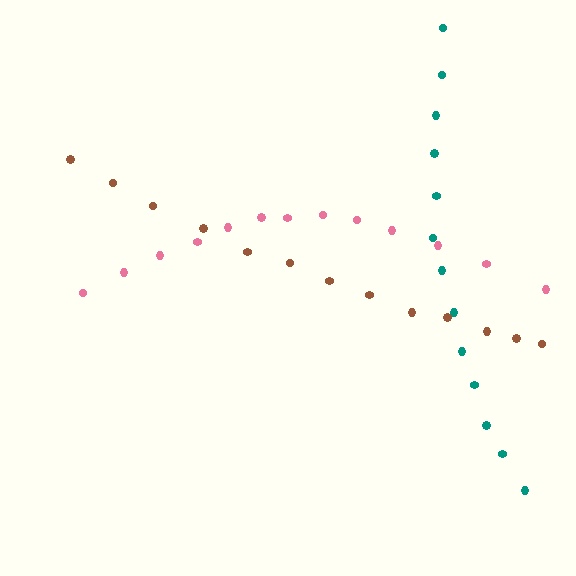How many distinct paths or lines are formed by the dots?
There are 3 distinct paths.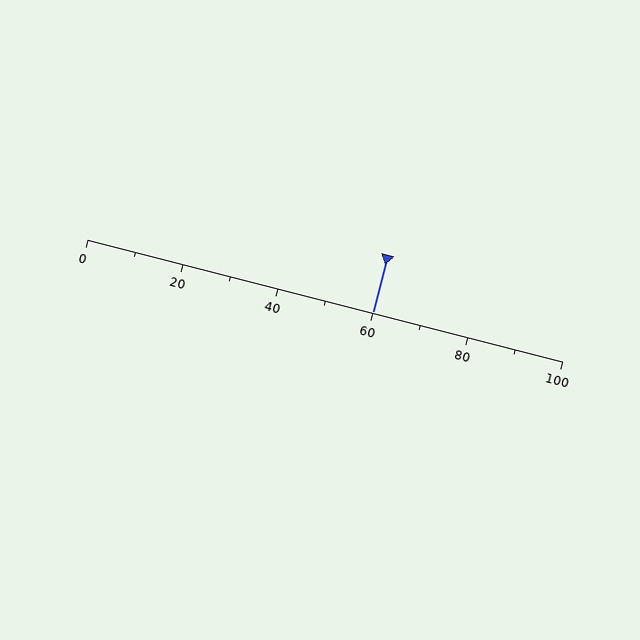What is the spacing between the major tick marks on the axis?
The major ticks are spaced 20 apart.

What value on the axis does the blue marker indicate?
The marker indicates approximately 60.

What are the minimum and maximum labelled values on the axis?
The axis runs from 0 to 100.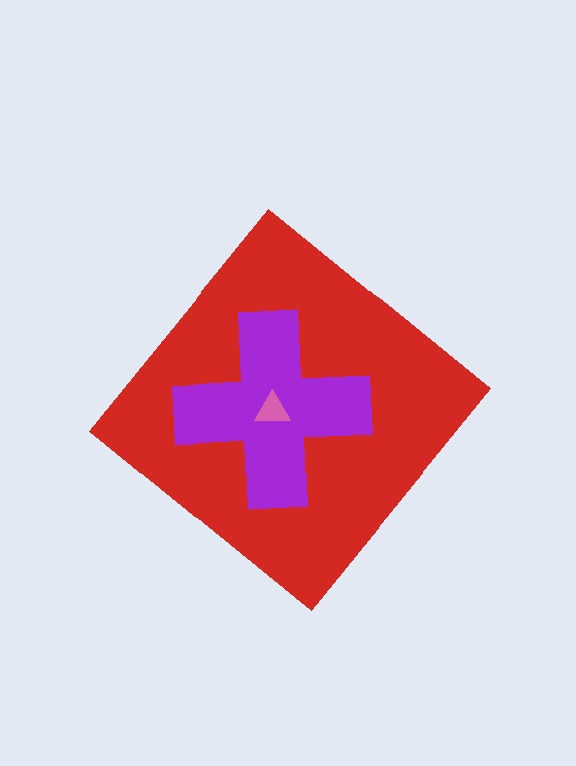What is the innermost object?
The pink triangle.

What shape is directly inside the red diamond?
The purple cross.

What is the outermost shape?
The red diamond.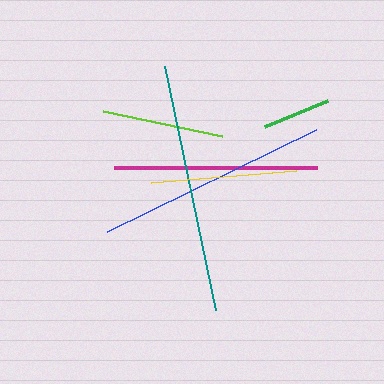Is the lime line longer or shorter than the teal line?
The teal line is longer than the lime line.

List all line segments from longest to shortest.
From longest to shortest: teal, blue, magenta, yellow, lime, green.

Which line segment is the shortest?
The green line is the shortest at approximately 68 pixels.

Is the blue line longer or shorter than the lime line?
The blue line is longer than the lime line.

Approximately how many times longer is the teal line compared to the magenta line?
The teal line is approximately 1.2 times the length of the magenta line.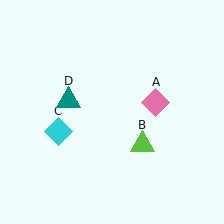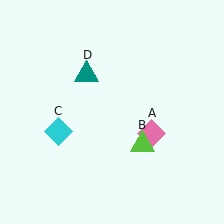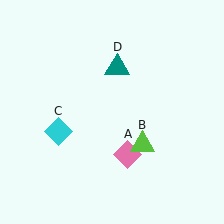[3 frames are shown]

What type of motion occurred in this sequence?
The pink diamond (object A), teal triangle (object D) rotated clockwise around the center of the scene.